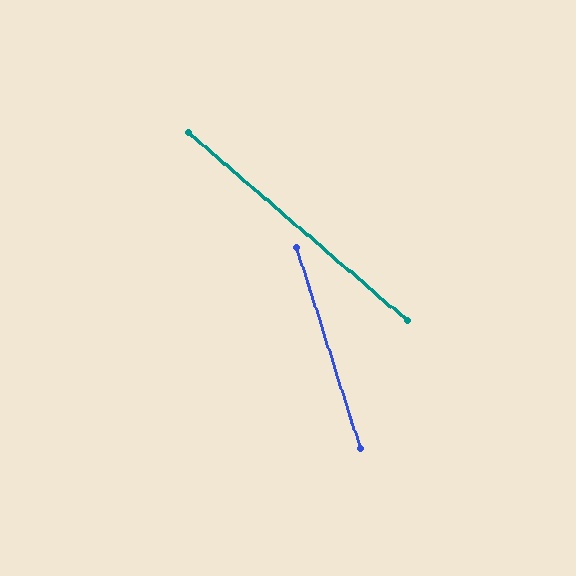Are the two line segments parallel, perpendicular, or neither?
Neither parallel nor perpendicular — they differ by about 32°.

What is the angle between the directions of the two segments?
Approximately 32 degrees.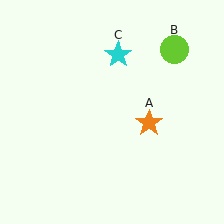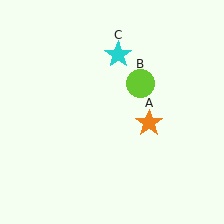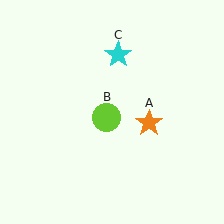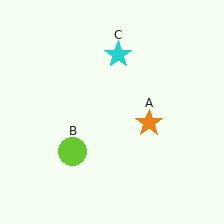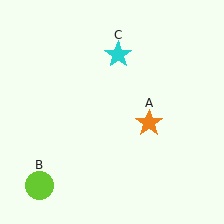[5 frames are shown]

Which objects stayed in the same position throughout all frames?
Orange star (object A) and cyan star (object C) remained stationary.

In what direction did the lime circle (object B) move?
The lime circle (object B) moved down and to the left.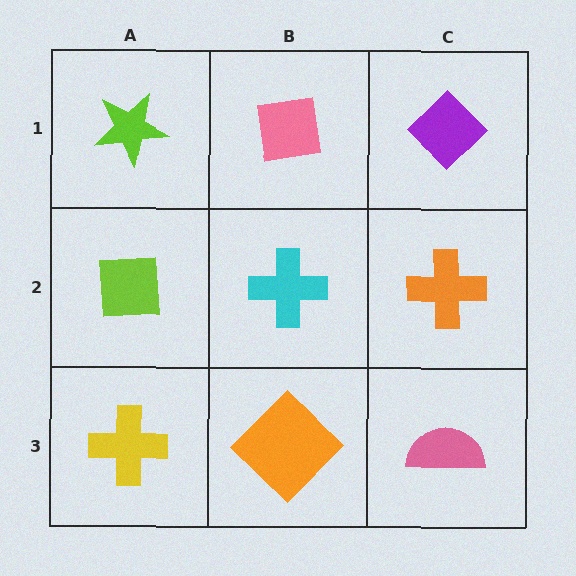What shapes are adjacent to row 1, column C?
An orange cross (row 2, column C), a pink square (row 1, column B).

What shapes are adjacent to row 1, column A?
A lime square (row 2, column A), a pink square (row 1, column B).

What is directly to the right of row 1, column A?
A pink square.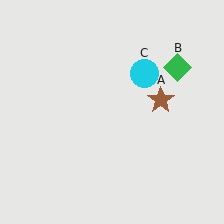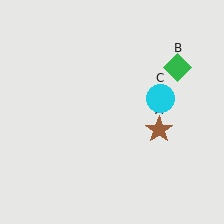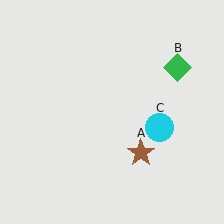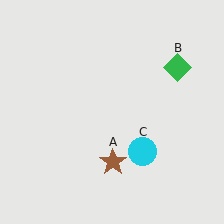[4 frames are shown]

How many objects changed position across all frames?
2 objects changed position: brown star (object A), cyan circle (object C).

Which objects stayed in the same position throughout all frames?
Green diamond (object B) remained stationary.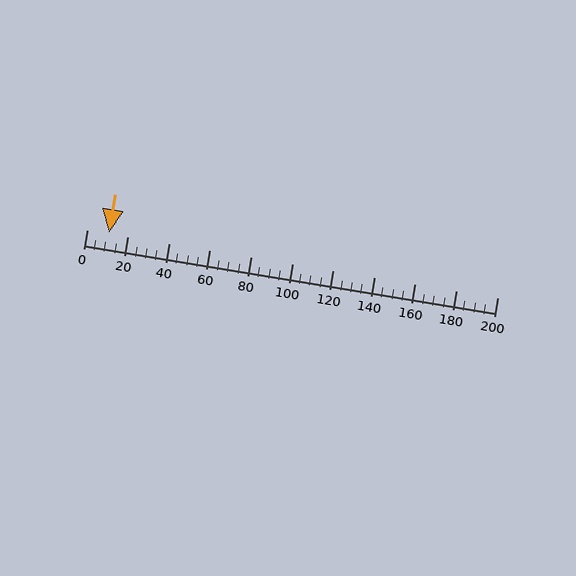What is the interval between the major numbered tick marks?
The major tick marks are spaced 20 units apart.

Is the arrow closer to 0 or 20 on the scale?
The arrow is closer to 20.